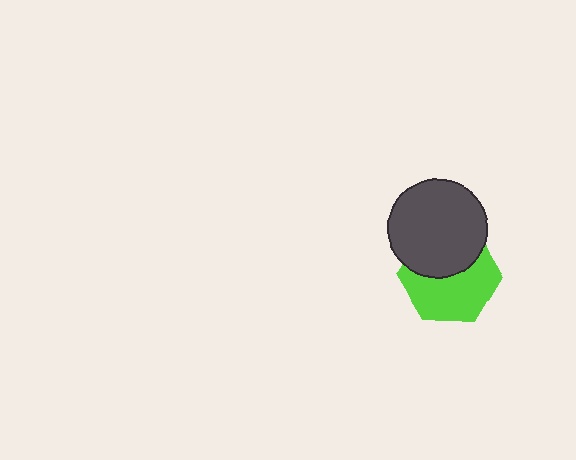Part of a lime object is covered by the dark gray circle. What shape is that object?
It is a hexagon.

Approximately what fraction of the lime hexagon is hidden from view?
Roughly 42% of the lime hexagon is hidden behind the dark gray circle.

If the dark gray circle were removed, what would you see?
You would see the complete lime hexagon.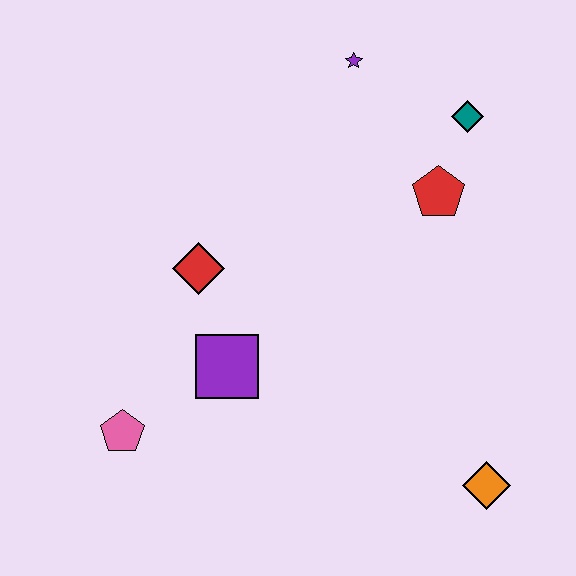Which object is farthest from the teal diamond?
The pink pentagon is farthest from the teal diamond.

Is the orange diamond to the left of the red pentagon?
No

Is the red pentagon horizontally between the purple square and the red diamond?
No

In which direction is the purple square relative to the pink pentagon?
The purple square is to the right of the pink pentagon.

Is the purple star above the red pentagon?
Yes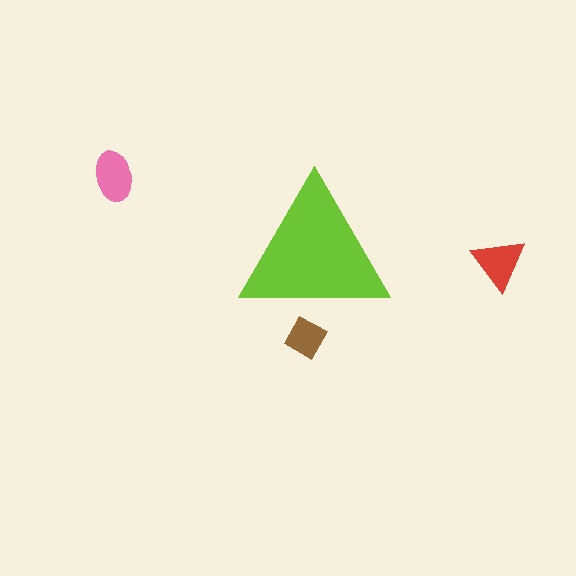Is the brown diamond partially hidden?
Yes, the brown diamond is partially hidden behind the lime triangle.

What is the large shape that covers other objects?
A lime triangle.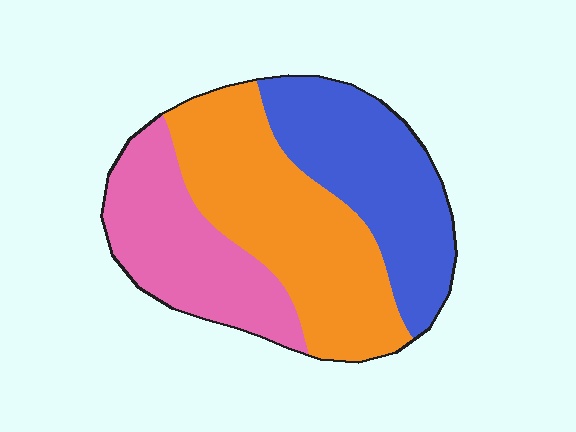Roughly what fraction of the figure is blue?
Blue covers around 30% of the figure.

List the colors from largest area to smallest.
From largest to smallest: orange, blue, pink.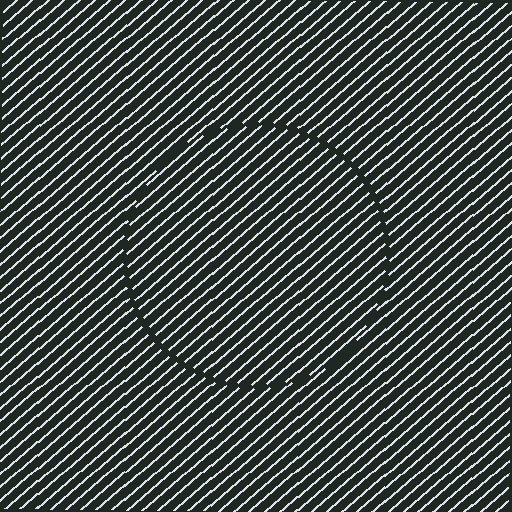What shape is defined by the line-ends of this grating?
An illusory circle. The interior of the shape contains the same grating, shifted by half a period — the contour is defined by the phase discontinuity where line-ends from the inner and outer gratings abut.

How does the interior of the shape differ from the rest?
The interior of the shape contains the same grating, shifted by half a period — the contour is defined by the phase discontinuity where line-ends from the inner and outer gratings abut.